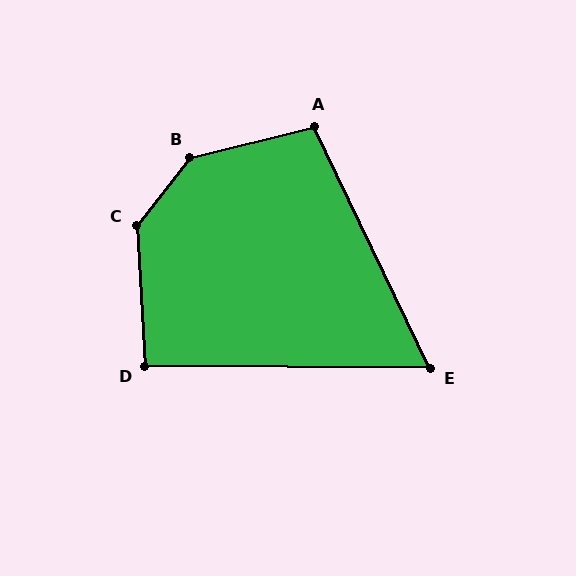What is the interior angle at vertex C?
Approximately 139 degrees (obtuse).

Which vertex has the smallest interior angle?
E, at approximately 64 degrees.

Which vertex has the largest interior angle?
B, at approximately 142 degrees.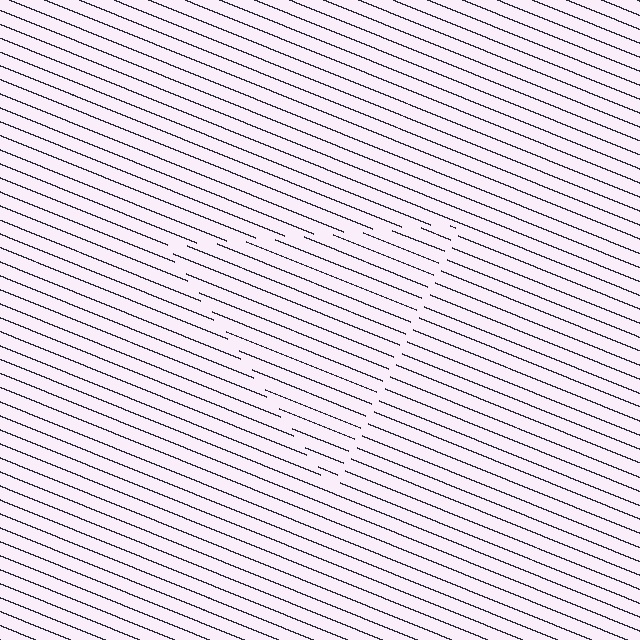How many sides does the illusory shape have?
3 sides — the line-ends trace a triangle.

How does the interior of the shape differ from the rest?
The interior of the shape contains the same grating, shifted by half a period — the contour is defined by the phase discontinuity where line-ends from the inner and outer gratings abut.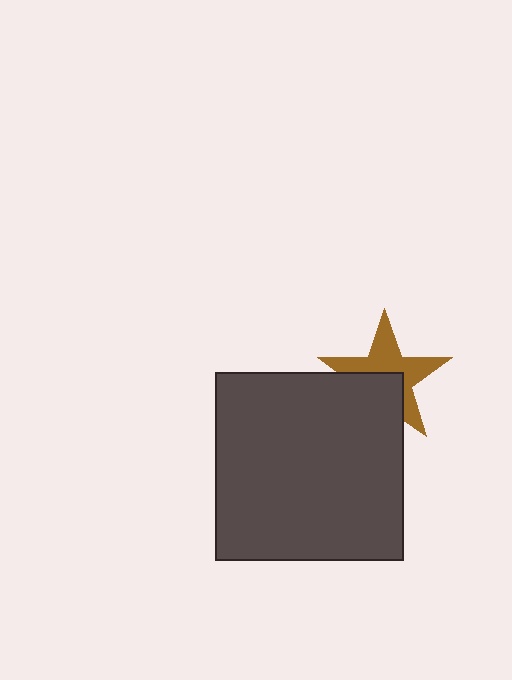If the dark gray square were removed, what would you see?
You would see the complete brown star.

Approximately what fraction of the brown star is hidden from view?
Roughly 43% of the brown star is hidden behind the dark gray square.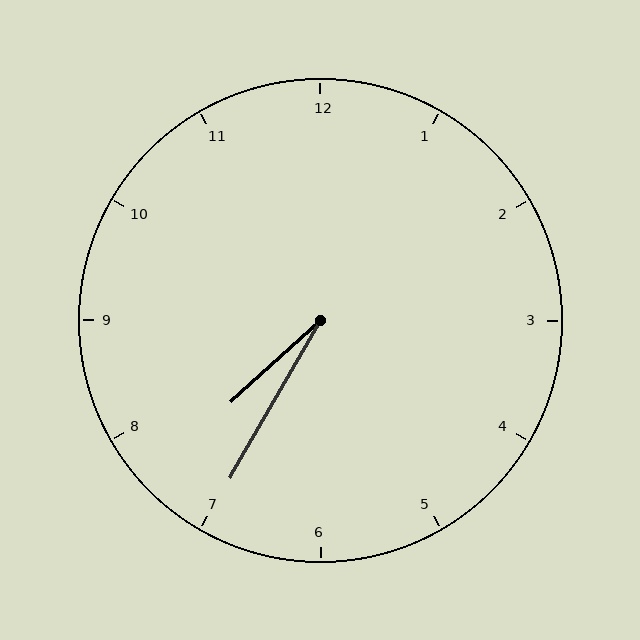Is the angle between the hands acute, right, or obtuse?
It is acute.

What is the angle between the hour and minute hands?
Approximately 18 degrees.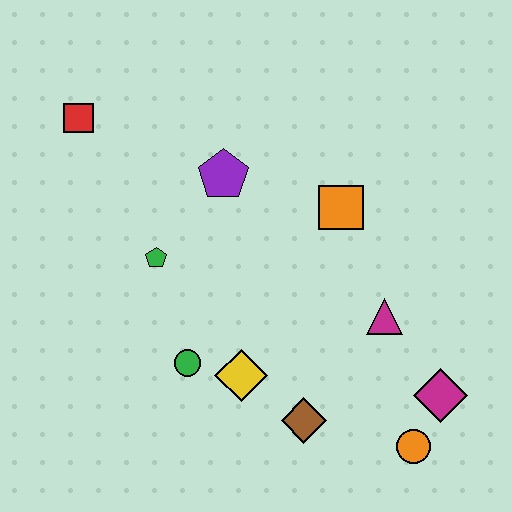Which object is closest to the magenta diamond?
The orange circle is closest to the magenta diamond.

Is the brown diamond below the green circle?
Yes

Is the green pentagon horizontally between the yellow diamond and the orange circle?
No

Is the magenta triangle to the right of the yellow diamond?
Yes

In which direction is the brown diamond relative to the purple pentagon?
The brown diamond is below the purple pentagon.